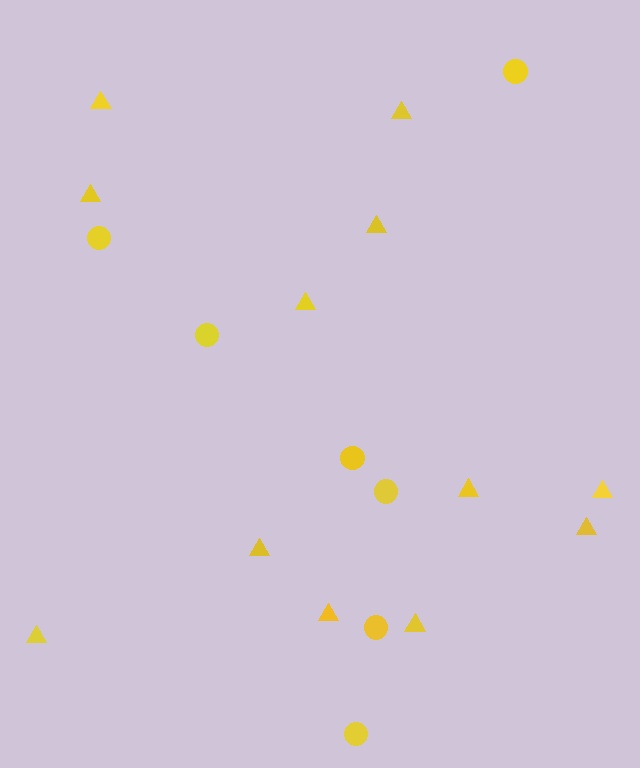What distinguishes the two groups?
There are 2 groups: one group of circles (7) and one group of triangles (12).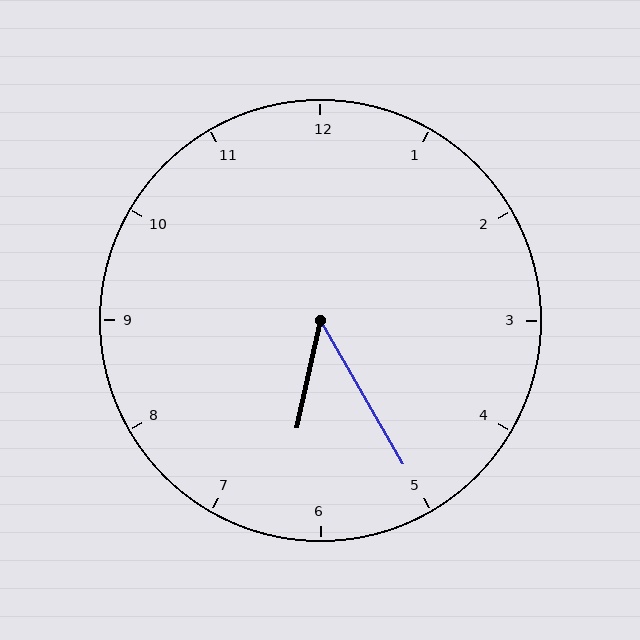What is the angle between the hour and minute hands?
Approximately 42 degrees.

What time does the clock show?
6:25.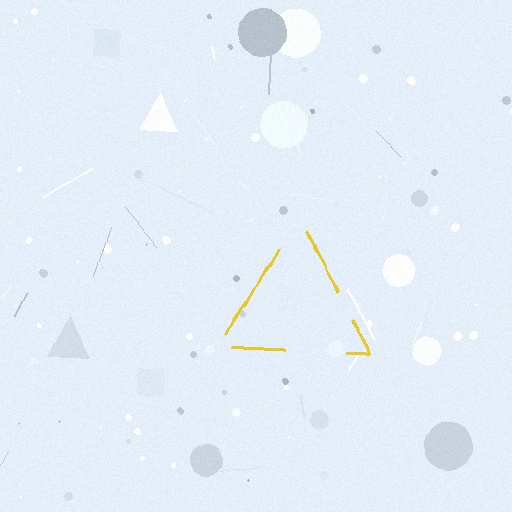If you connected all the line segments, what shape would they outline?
They would outline a triangle.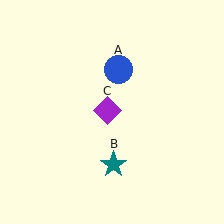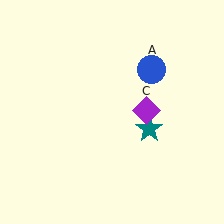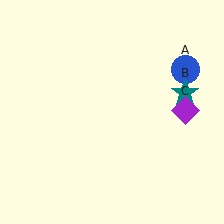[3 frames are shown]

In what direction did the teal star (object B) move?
The teal star (object B) moved up and to the right.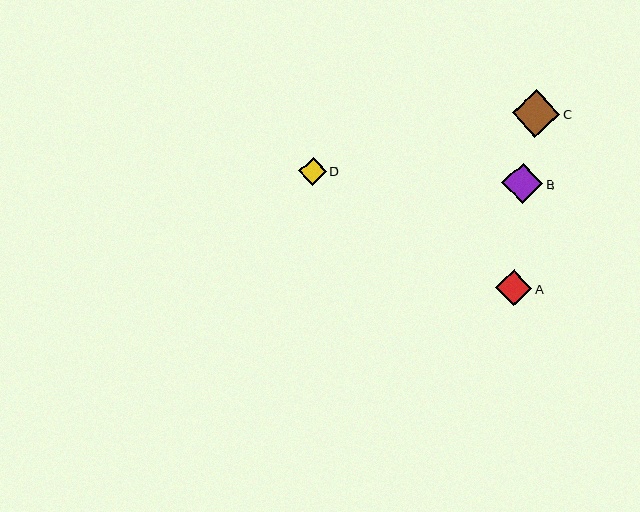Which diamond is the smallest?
Diamond D is the smallest with a size of approximately 28 pixels.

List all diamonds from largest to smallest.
From largest to smallest: C, B, A, D.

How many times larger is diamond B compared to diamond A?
Diamond B is approximately 1.1 times the size of diamond A.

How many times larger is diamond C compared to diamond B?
Diamond C is approximately 1.2 times the size of diamond B.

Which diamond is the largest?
Diamond C is the largest with a size of approximately 47 pixels.